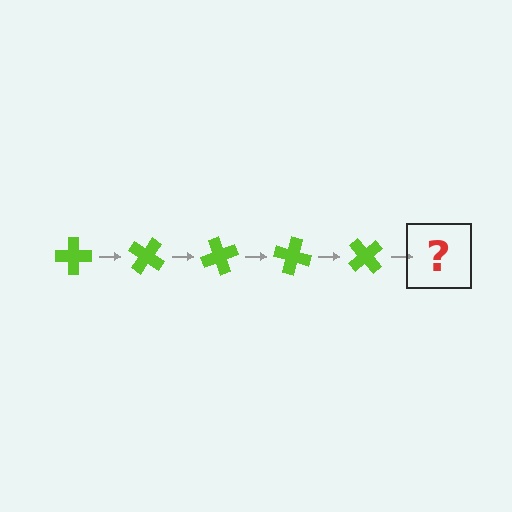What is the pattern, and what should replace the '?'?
The pattern is that the cross rotates 35 degrees each step. The '?' should be a lime cross rotated 175 degrees.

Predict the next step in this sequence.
The next step is a lime cross rotated 175 degrees.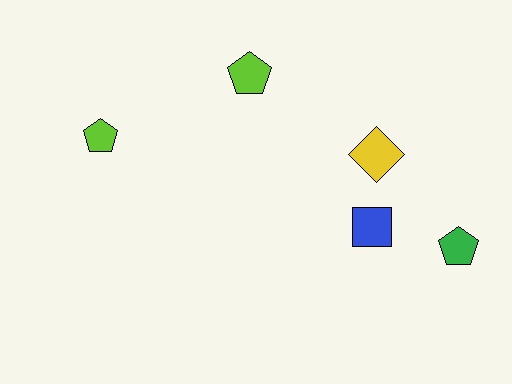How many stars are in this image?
There are no stars.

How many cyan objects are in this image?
There are no cyan objects.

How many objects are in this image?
There are 5 objects.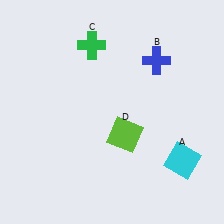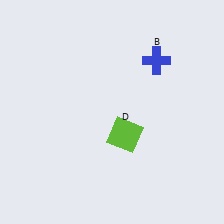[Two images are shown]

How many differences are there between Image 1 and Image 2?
There are 2 differences between the two images.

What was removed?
The green cross (C), the cyan square (A) were removed in Image 2.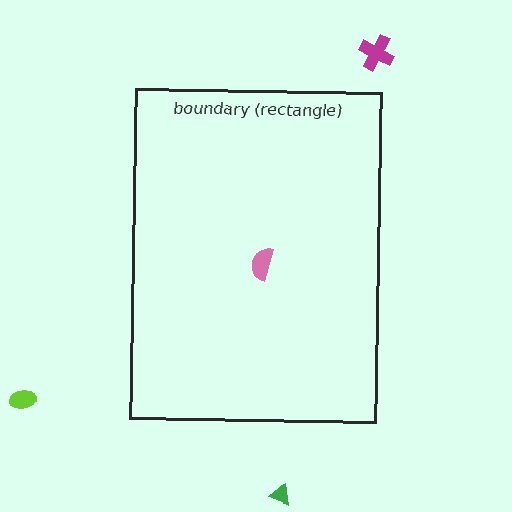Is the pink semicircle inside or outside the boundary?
Inside.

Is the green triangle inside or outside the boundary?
Outside.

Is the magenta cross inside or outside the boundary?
Outside.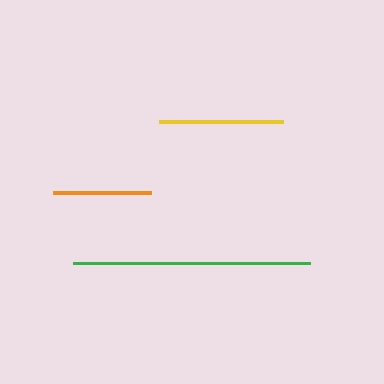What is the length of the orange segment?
The orange segment is approximately 99 pixels long.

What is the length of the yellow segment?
The yellow segment is approximately 124 pixels long.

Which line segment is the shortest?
The orange line is the shortest at approximately 99 pixels.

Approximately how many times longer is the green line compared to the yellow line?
The green line is approximately 1.9 times the length of the yellow line.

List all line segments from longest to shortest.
From longest to shortest: green, yellow, orange.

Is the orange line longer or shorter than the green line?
The green line is longer than the orange line.